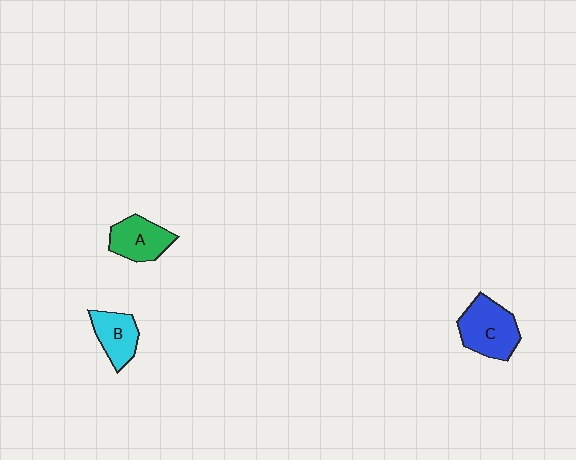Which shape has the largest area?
Shape C (blue).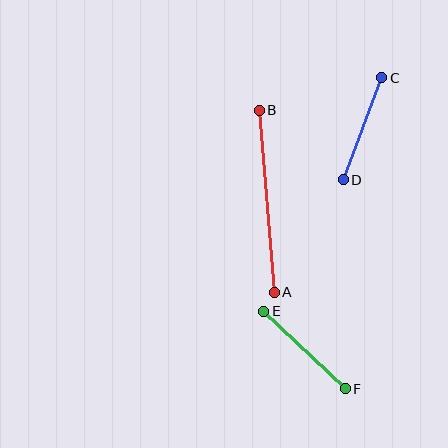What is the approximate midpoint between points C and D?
The midpoint is at approximately (363, 129) pixels.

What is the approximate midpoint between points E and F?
The midpoint is at approximately (304, 350) pixels.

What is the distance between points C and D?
The distance is approximately 109 pixels.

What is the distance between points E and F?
The distance is approximately 113 pixels.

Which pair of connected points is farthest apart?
Points A and B are farthest apart.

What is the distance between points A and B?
The distance is approximately 183 pixels.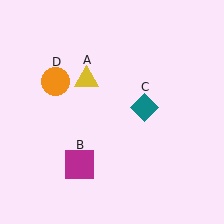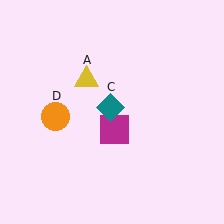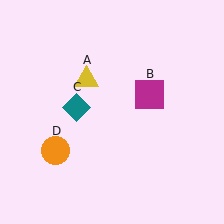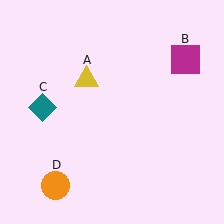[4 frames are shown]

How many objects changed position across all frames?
3 objects changed position: magenta square (object B), teal diamond (object C), orange circle (object D).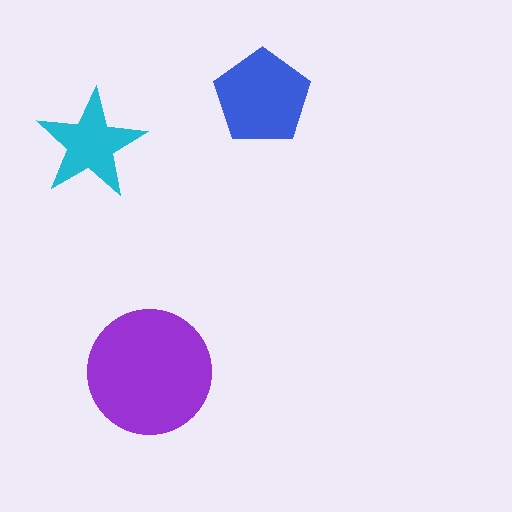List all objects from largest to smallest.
The purple circle, the blue pentagon, the cyan star.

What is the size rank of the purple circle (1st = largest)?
1st.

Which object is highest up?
The blue pentagon is topmost.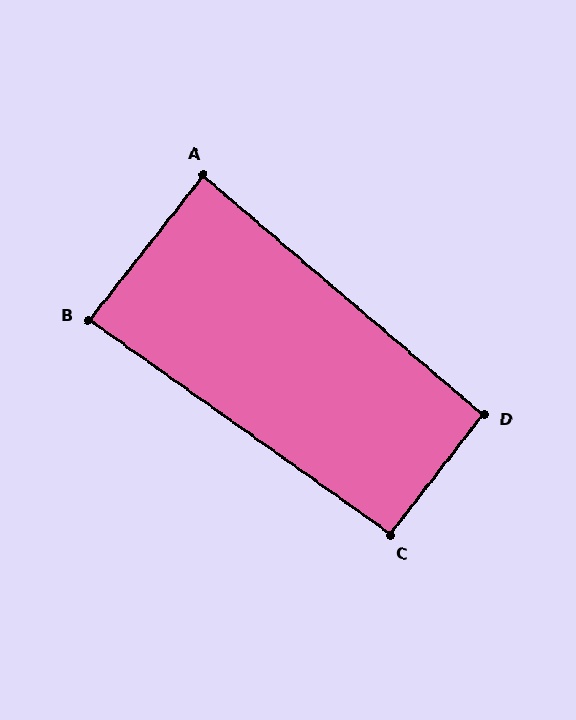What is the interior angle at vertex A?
Approximately 88 degrees (approximately right).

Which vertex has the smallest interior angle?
B, at approximately 87 degrees.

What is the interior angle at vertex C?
Approximately 92 degrees (approximately right).